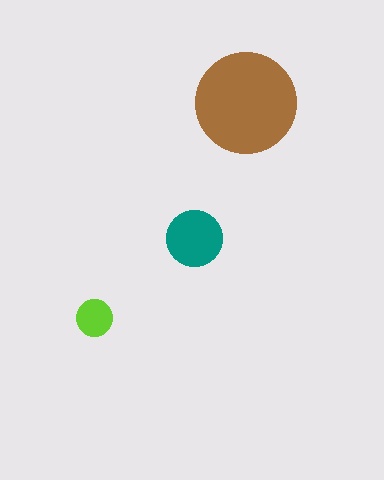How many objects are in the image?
There are 3 objects in the image.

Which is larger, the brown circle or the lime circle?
The brown one.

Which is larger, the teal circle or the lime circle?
The teal one.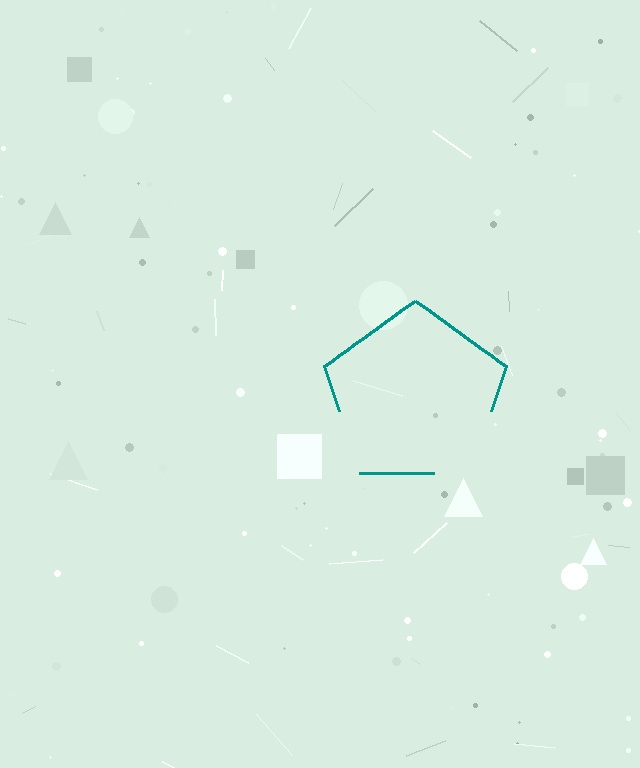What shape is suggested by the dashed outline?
The dashed outline suggests a pentagon.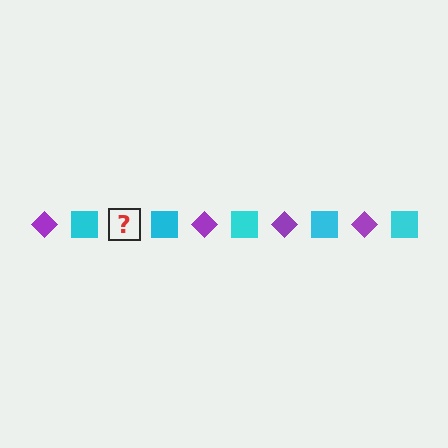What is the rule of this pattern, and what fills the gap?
The rule is that the pattern alternates between purple diamond and cyan square. The gap should be filled with a purple diamond.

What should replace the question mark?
The question mark should be replaced with a purple diamond.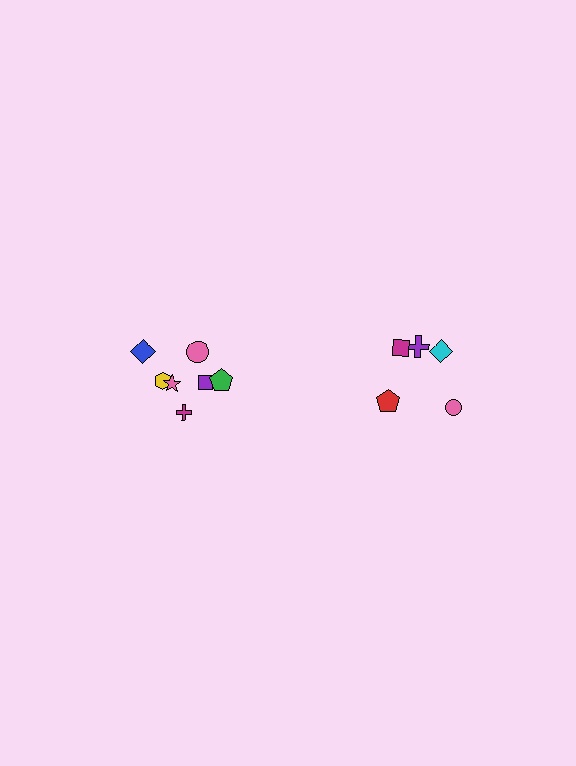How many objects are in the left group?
There are 7 objects.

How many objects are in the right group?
There are 5 objects.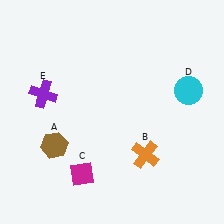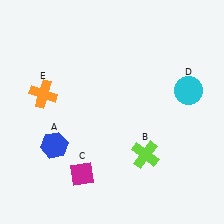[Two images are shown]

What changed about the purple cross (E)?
In Image 1, E is purple. In Image 2, it changed to orange.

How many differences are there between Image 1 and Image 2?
There are 3 differences between the two images.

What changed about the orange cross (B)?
In Image 1, B is orange. In Image 2, it changed to lime.